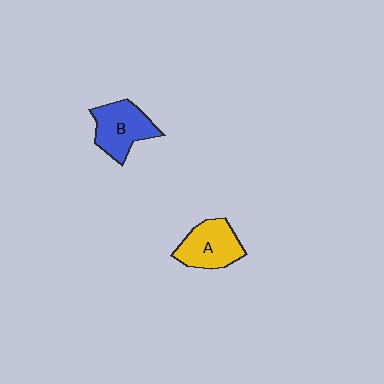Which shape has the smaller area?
Shape A (yellow).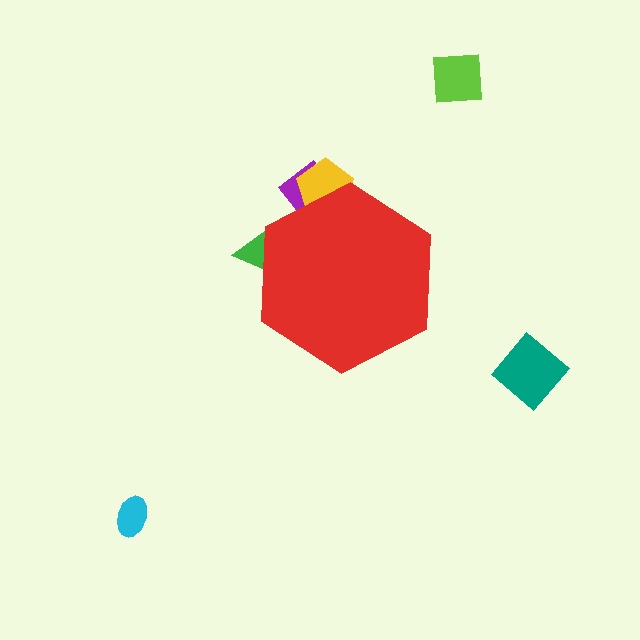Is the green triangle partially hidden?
Yes, the green triangle is partially hidden behind the red hexagon.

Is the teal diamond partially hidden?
No, the teal diamond is fully visible.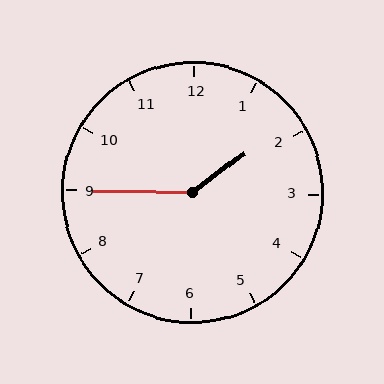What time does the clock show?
1:45.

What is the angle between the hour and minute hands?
Approximately 142 degrees.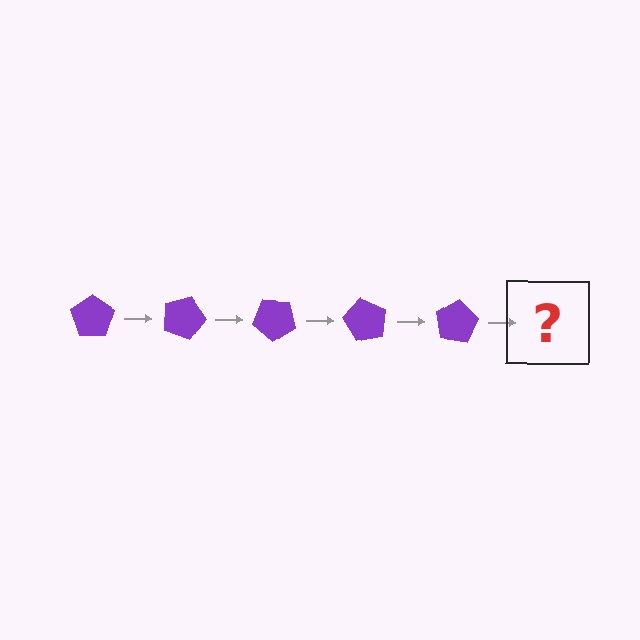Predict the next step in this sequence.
The next step is a purple pentagon rotated 100 degrees.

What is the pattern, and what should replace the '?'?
The pattern is that the pentagon rotates 20 degrees each step. The '?' should be a purple pentagon rotated 100 degrees.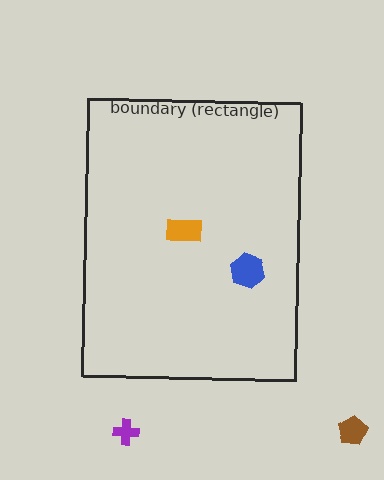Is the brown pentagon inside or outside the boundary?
Outside.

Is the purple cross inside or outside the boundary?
Outside.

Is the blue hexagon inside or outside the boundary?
Inside.